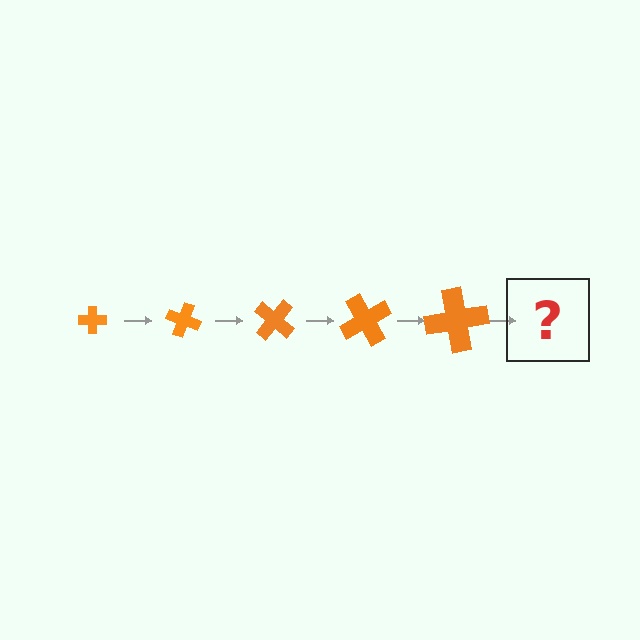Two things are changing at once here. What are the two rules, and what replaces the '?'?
The two rules are that the cross grows larger each step and it rotates 20 degrees each step. The '?' should be a cross, larger than the previous one and rotated 100 degrees from the start.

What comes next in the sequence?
The next element should be a cross, larger than the previous one and rotated 100 degrees from the start.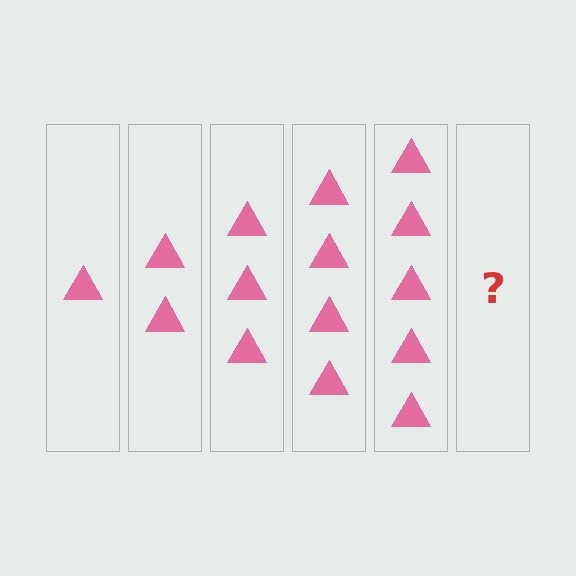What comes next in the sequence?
The next element should be 6 triangles.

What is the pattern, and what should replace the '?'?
The pattern is that each step adds one more triangle. The '?' should be 6 triangles.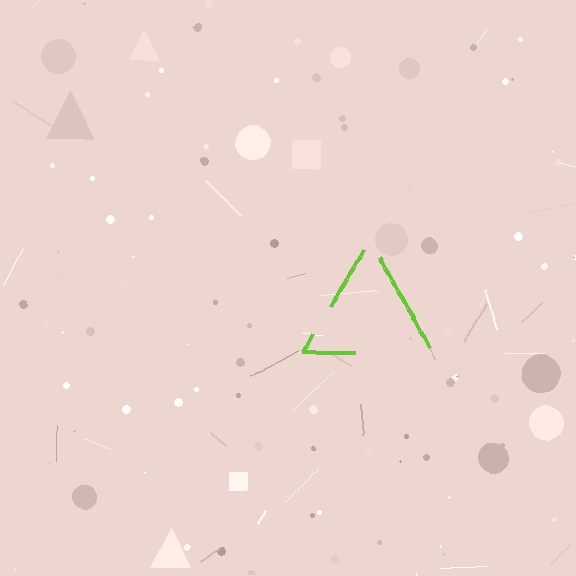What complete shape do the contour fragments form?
The contour fragments form a triangle.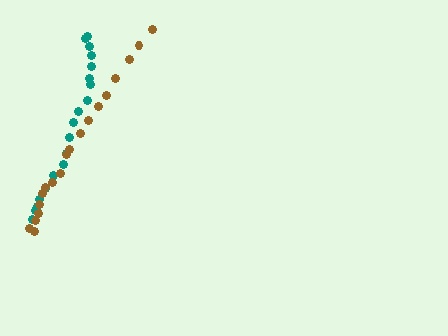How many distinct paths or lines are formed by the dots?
There are 2 distinct paths.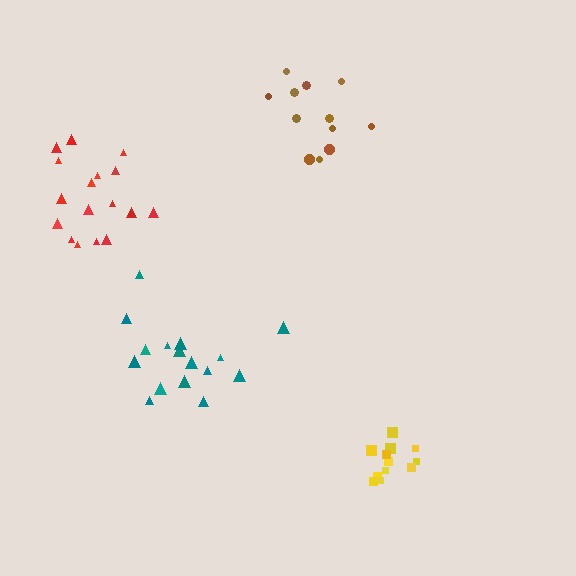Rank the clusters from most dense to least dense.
yellow, red, teal, brown.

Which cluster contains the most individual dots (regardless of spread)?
Red (17).